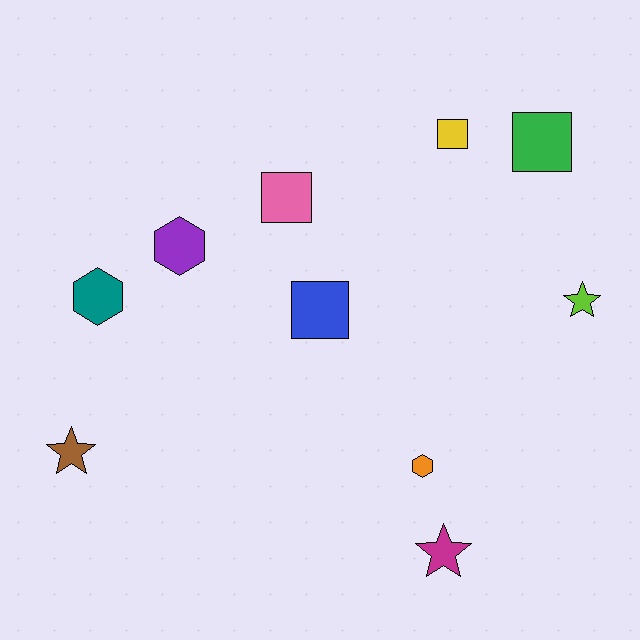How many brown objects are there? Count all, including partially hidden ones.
There is 1 brown object.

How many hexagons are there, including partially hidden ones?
There are 3 hexagons.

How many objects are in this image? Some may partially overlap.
There are 10 objects.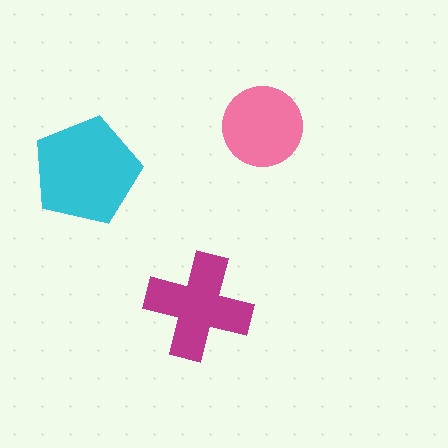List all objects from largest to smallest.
The cyan pentagon, the magenta cross, the pink circle.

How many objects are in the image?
There are 3 objects in the image.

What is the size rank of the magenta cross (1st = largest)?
2nd.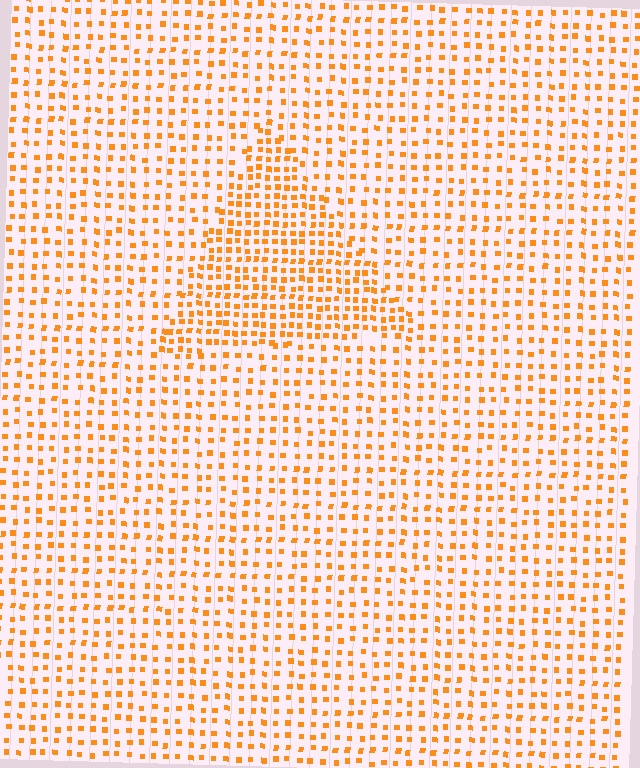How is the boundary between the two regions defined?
The boundary is defined by a change in element density (approximately 1.8x ratio). All elements are the same color, size, and shape.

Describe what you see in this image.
The image contains small orange elements arranged at two different densities. A triangle-shaped region is visible where the elements are more densely packed than the surrounding area.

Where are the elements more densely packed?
The elements are more densely packed inside the triangle boundary.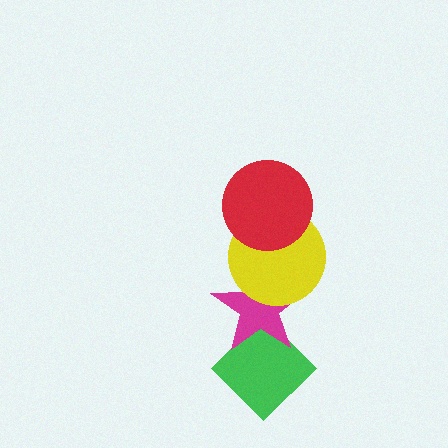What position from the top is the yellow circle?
The yellow circle is 2nd from the top.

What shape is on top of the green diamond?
The magenta star is on top of the green diamond.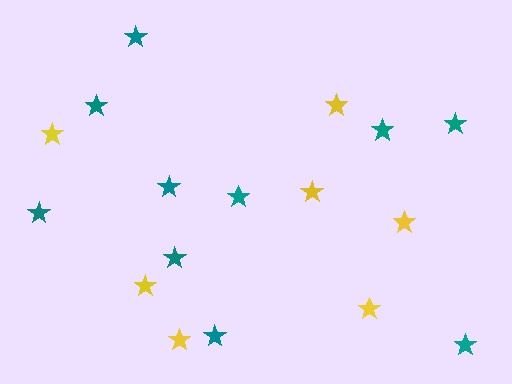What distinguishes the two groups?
There are 2 groups: one group of yellow stars (7) and one group of teal stars (10).